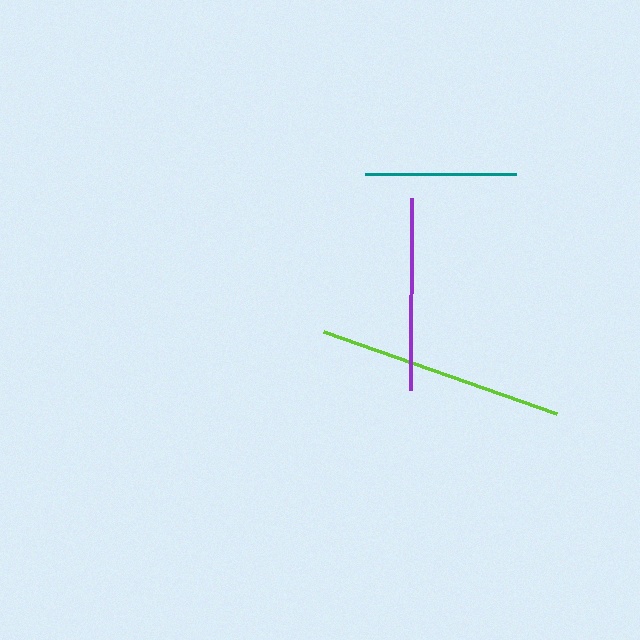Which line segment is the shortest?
The teal line is the shortest at approximately 150 pixels.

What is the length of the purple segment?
The purple segment is approximately 192 pixels long.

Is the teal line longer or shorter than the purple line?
The purple line is longer than the teal line.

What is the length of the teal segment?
The teal segment is approximately 150 pixels long.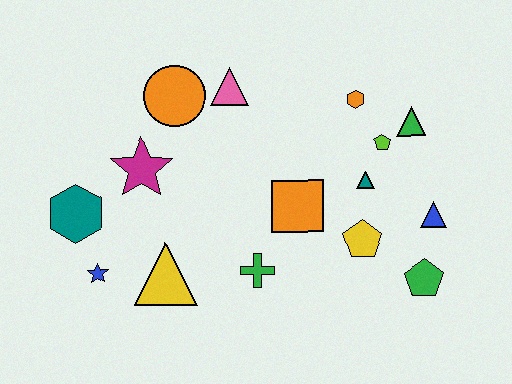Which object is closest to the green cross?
The orange square is closest to the green cross.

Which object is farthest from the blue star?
The green triangle is farthest from the blue star.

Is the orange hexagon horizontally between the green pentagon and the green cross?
Yes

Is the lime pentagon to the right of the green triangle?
No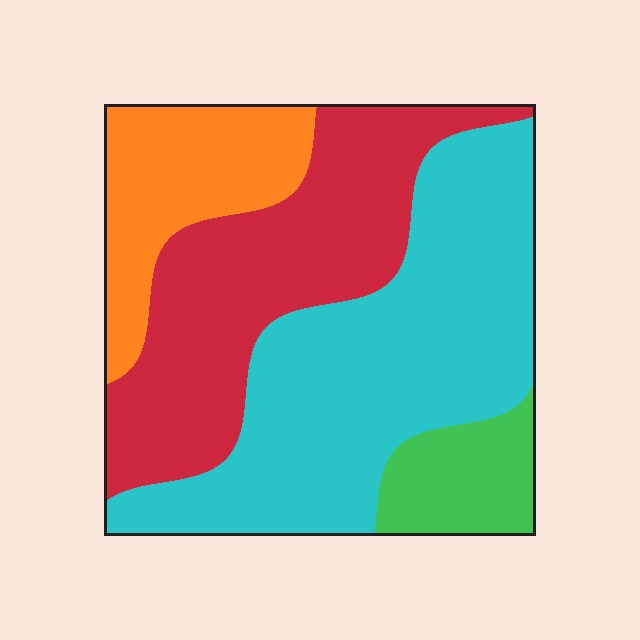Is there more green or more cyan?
Cyan.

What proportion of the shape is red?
Red covers roughly 30% of the shape.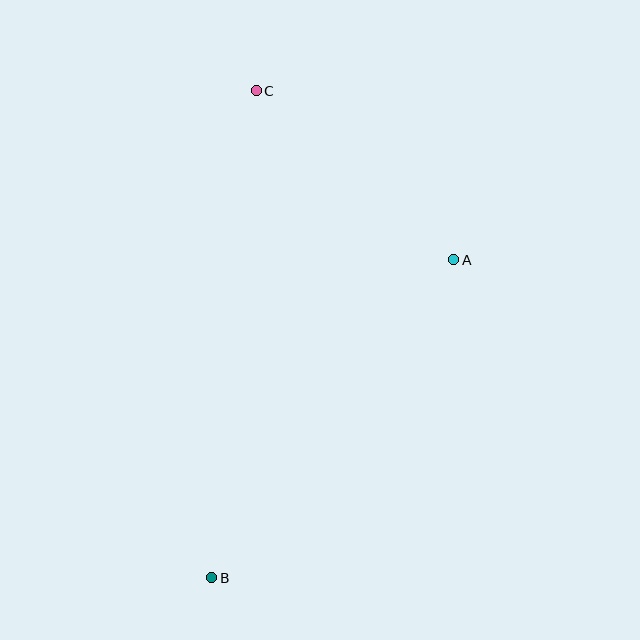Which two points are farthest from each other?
Points B and C are farthest from each other.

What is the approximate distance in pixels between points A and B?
The distance between A and B is approximately 400 pixels.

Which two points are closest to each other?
Points A and C are closest to each other.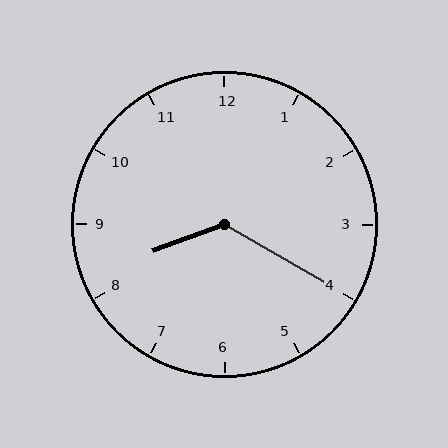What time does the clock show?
8:20.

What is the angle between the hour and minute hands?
Approximately 130 degrees.